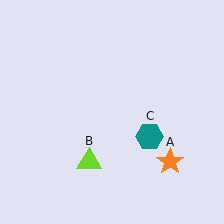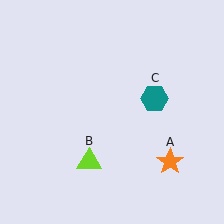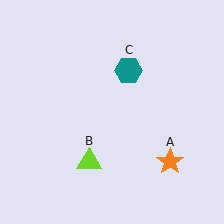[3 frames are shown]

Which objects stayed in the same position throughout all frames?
Orange star (object A) and lime triangle (object B) remained stationary.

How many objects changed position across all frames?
1 object changed position: teal hexagon (object C).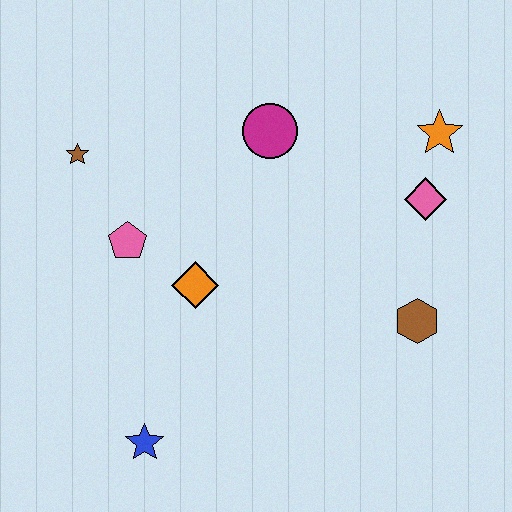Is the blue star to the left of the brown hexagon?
Yes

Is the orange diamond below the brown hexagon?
No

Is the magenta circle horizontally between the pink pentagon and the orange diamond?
No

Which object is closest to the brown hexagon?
The pink diamond is closest to the brown hexagon.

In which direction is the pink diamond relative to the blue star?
The pink diamond is to the right of the blue star.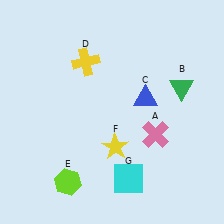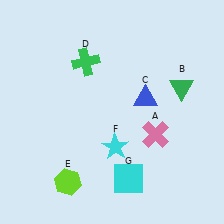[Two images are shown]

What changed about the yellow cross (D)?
In Image 1, D is yellow. In Image 2, it changed to green.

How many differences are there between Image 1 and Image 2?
There are 2 differences between the two images.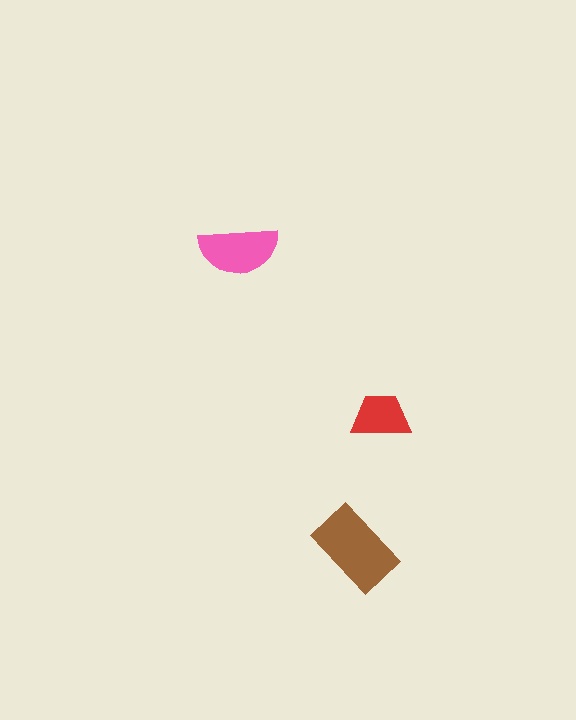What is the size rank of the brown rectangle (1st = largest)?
1st.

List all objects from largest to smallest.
The brown rectangle, the pink semicircle, the red trapezoid.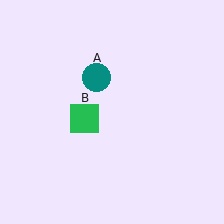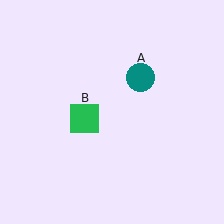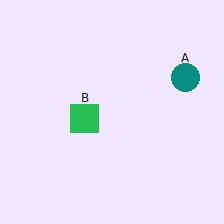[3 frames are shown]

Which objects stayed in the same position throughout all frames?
Green square (object B) remained stationary.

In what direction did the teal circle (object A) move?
The teal circle (object A) moved right.